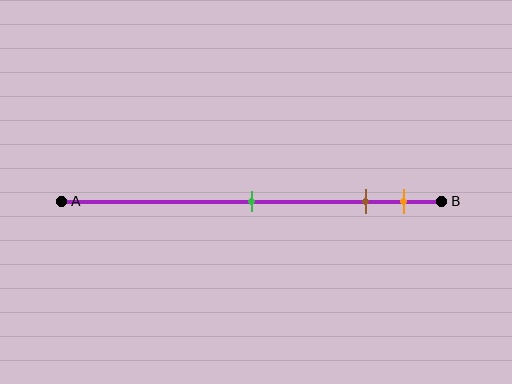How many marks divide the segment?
There are 3 marks dividing the segment.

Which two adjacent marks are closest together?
The brown and orange marks are the closest adjacent pair.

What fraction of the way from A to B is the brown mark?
The brown mark is approximately 80% (0.8) of the way from A to B.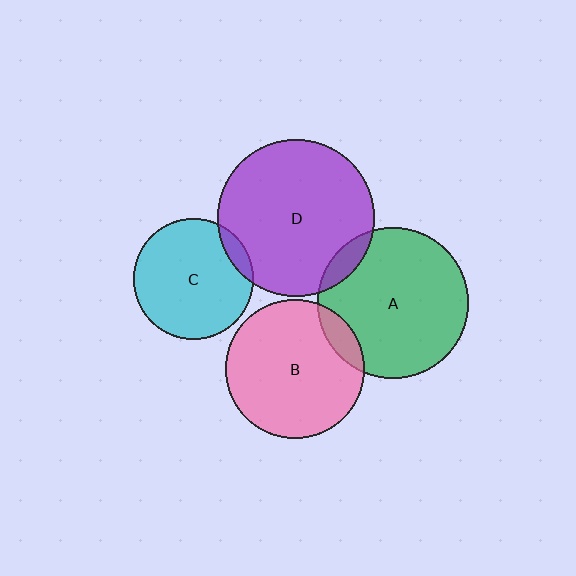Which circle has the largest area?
Circle D (purple).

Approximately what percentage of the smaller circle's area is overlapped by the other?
Approximately 10%.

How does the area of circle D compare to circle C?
Approximately 1.7 times.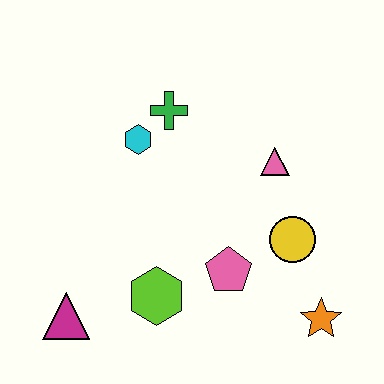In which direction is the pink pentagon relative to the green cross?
The pink pentagon is below the green cross.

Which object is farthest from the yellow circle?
The magenta triangle is farthest from the yellow circle.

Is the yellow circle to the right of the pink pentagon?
Yes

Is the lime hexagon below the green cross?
Yes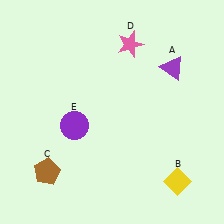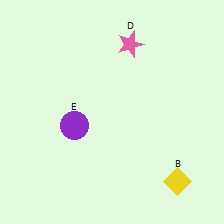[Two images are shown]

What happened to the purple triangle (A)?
The purple triangle (A) was removed in Image 2. It was in the top-right area of Image 1.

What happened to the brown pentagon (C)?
The brown pentagon (C) was removed in Image 2. It was in the bottom-left area of Image 1.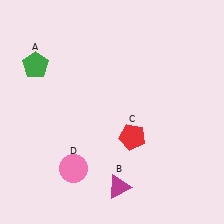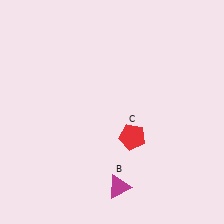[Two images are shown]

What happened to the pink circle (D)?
The pink circle (D) was removed in Image 2. It was in the bottom-left area of Image 1.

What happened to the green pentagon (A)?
The green pentagon (A) was removed in Image 2. It was in the top-left area of Image 1.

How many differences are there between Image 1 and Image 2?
There are 2 differences between the two images.